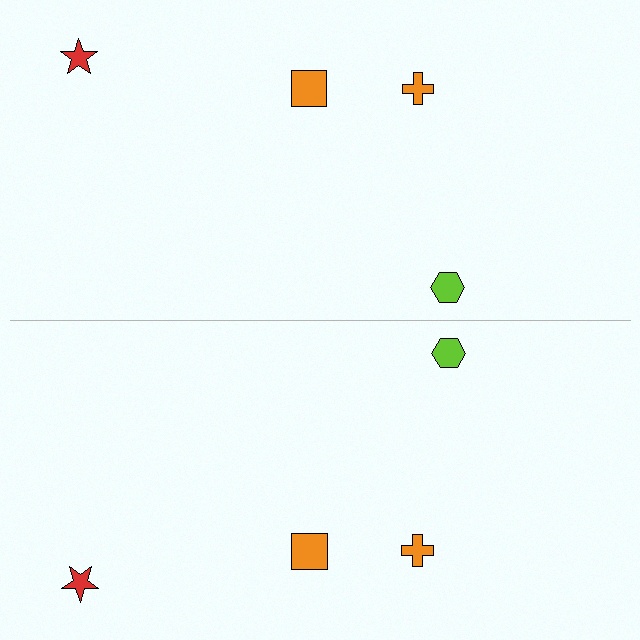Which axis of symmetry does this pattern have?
The pattern has a horizontal axis of symmetry running through the center of the image.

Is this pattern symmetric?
Yes, this pattern has bilateral (reflection) symmetry.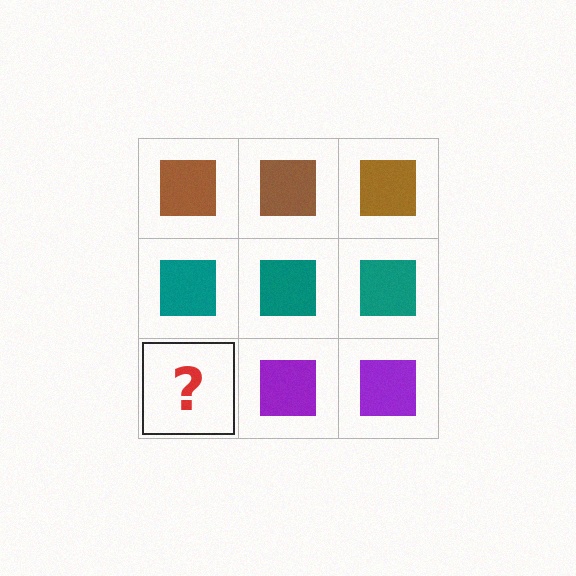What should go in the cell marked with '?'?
The missing cell should contain a purple square.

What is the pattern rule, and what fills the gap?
The rule is that each row has a consistent color. The gap should be filled with a purple square.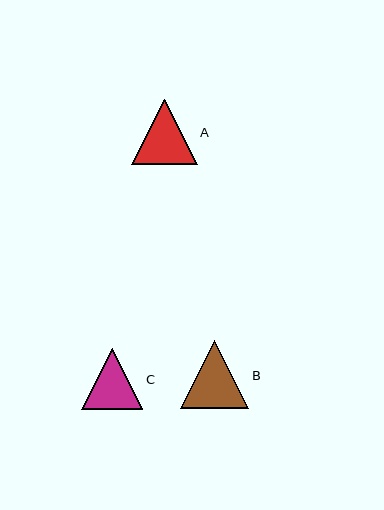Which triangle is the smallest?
Triangle C is the smallest with a size of approximately 61 pixels.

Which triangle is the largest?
Triangle B is the largest with a size of approximately 68 pixels.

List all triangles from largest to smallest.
From largest to smallest: B, A, C.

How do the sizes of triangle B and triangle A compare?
Triangle B and triangle A are approximately the same size.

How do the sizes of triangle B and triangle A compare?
Triangle B and triangle A are approximately the same size.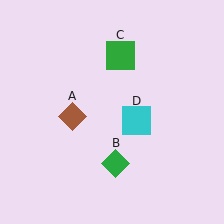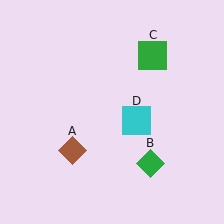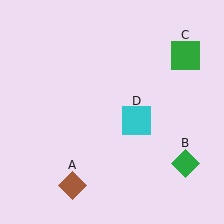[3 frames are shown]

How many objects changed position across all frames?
3 objects changed position: brown diamond (object A), green diamond (object B), green square (object C).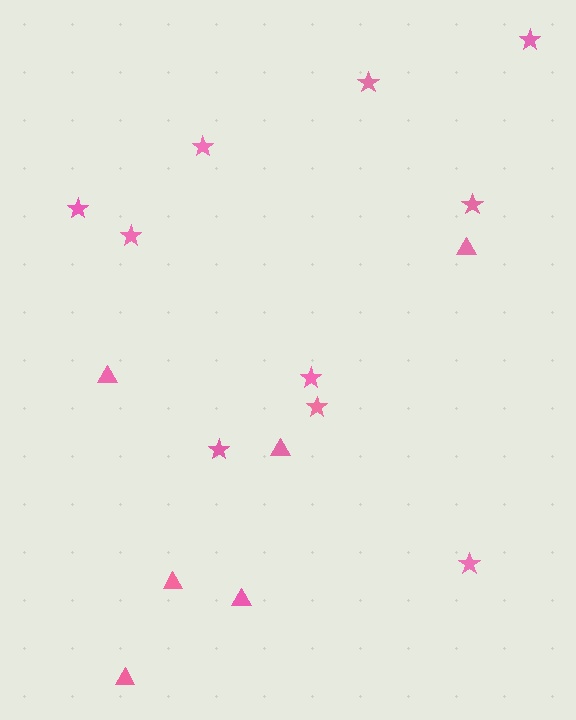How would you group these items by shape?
There are 2 groups: one group of stars (10) and one group of triangles (6).